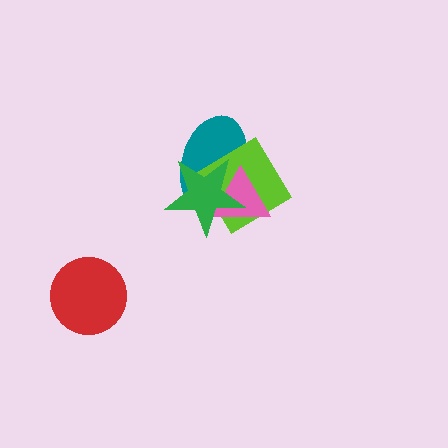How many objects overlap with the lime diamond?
3 objects overlap with the lime diamond.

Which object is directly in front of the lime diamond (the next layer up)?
The pink triangle is directly in front of the lime diamond.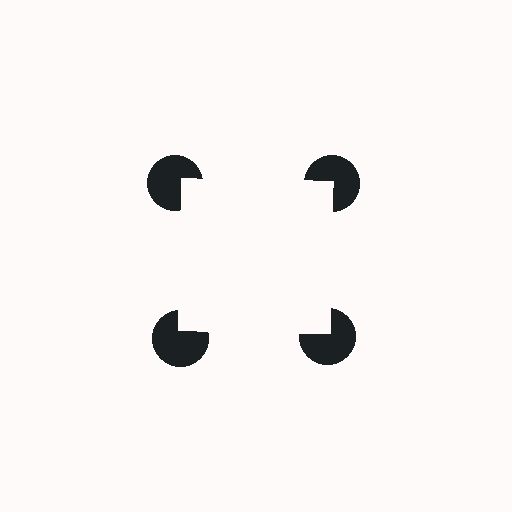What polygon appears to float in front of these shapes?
An illusory square — its edges are inferred from the aligned wedge cuts in the pac-man discs, not physically drawn.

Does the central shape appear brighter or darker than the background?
It typically appears slightly brighter than the background, even though no actual brightness change is drawn.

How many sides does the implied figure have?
4 sides.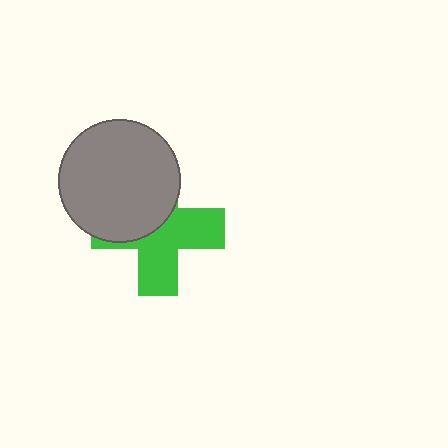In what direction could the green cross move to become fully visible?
The green cross could move toward the lower-right. That would shift it out from behind the gray circle entirely.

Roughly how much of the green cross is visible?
About half of it is visible (roughly 55%).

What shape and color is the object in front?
The object in front is a gray circle.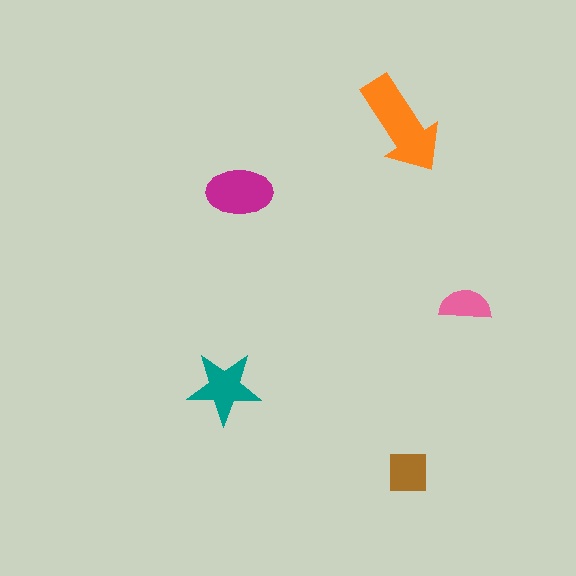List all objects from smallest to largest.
The pink semicircle, the brown square, the teal star, the magenta ellipse, the orange arrow.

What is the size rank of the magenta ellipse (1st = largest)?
2nd.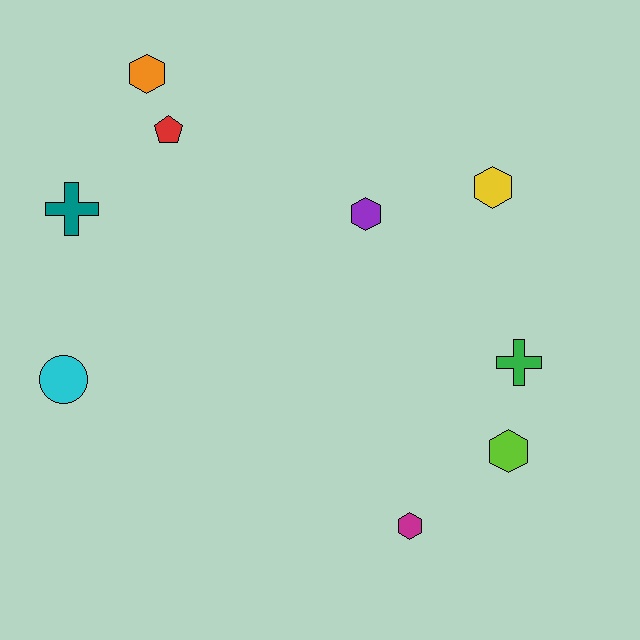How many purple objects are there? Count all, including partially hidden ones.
There is 1 purple object.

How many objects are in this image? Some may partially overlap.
There are 9 objects.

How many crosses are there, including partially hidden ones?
There are 2 crosses.